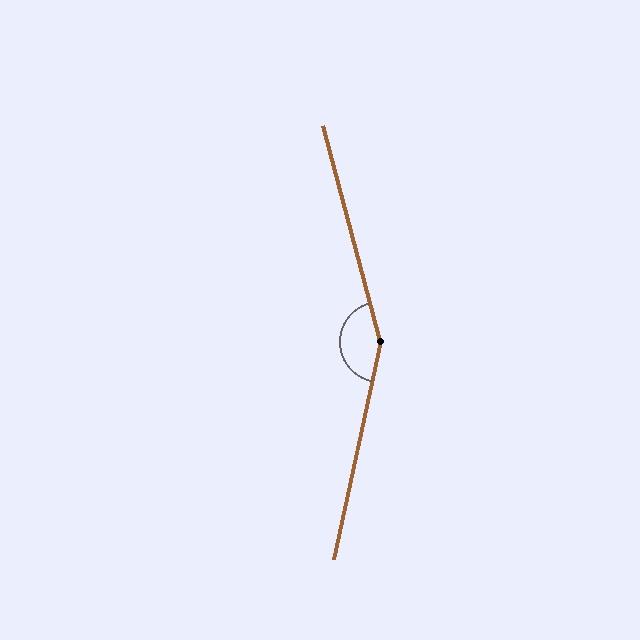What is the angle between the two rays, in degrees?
Approximately 153 degrees.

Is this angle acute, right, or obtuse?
It is obtuse.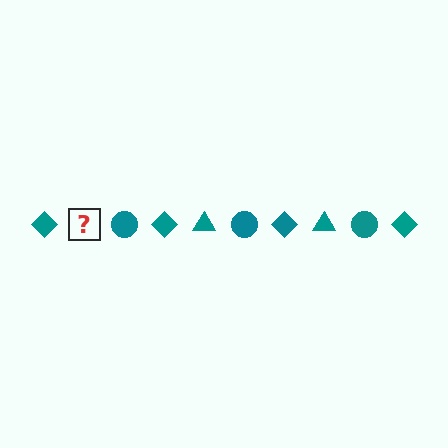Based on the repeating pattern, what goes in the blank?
The blank should be a teal triangle.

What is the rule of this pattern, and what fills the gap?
The rule is that the pattern cycles through diamond, triangle, circle shapes in teal. The gap should be filled with a teal triangle.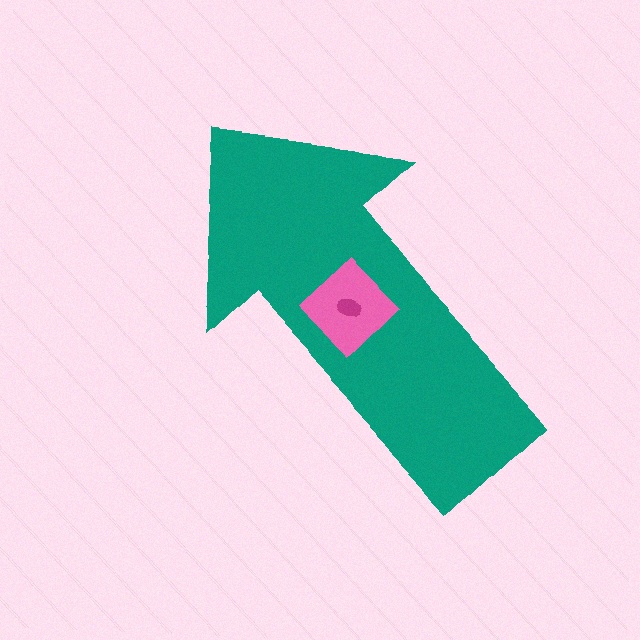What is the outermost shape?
The teal arrow.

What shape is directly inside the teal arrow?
The pink diamond.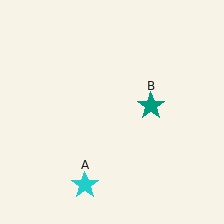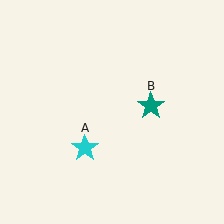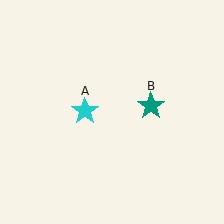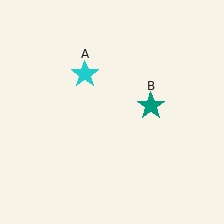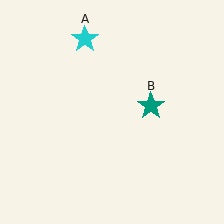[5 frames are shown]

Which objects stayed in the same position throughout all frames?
Teal star (object B) remained stationary.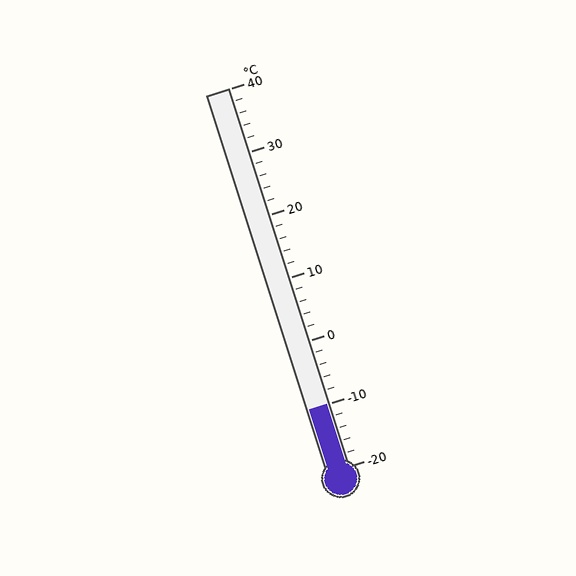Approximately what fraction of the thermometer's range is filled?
The thermometer is filled to approximately 15% of its range.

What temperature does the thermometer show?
The thermometer shows approximately -10°C.